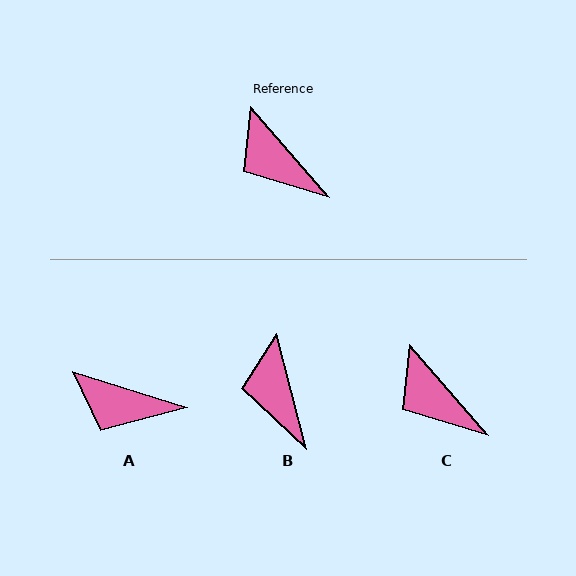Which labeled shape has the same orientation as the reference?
C.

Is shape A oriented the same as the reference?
No, it is off by about 32 degrees.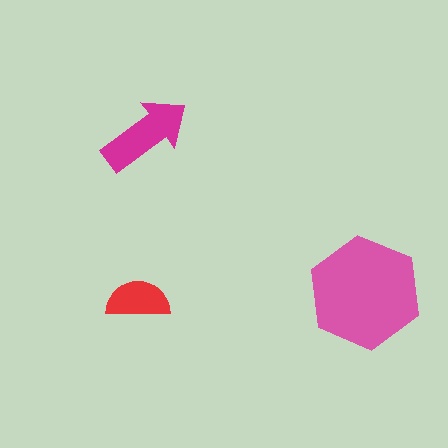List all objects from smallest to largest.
The red semicircle, the magenta arrow, the pink hexagon.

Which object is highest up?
The magenta arrow is topmost.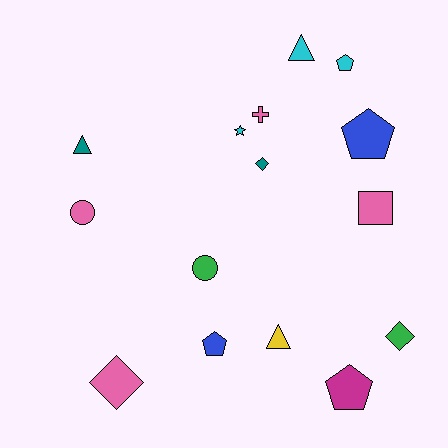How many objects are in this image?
There are 15 objects.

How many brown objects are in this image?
There are no brown objects.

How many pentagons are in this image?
There are 4 pentagons.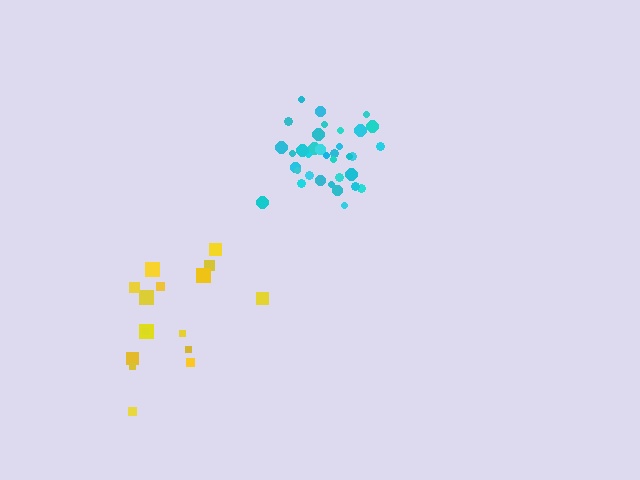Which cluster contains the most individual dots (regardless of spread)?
Cyan (35).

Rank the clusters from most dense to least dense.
cyan, yellow.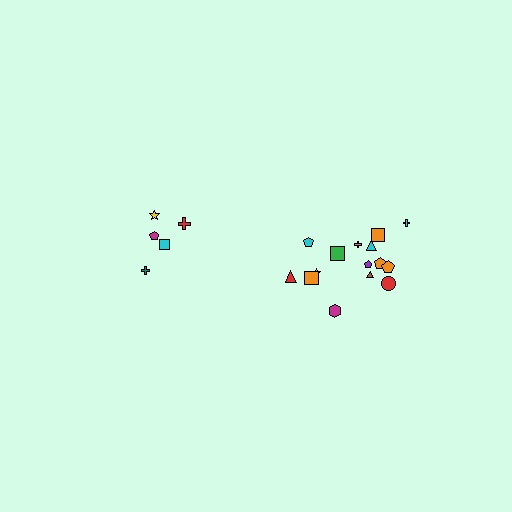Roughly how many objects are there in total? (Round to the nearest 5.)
Roughly 20 objects in total.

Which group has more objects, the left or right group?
The right group.